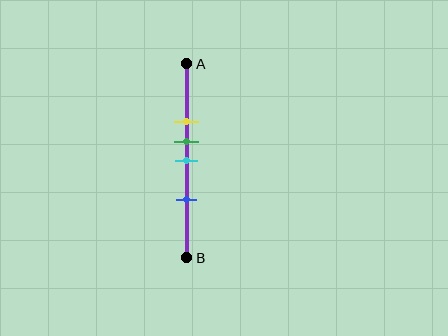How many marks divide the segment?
There are 4 marks dividing the segment.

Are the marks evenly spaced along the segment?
No, the marks are not evenly spaced.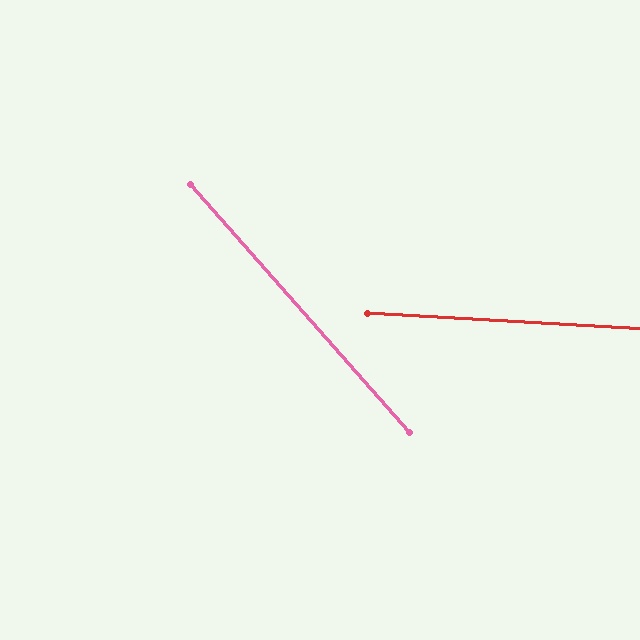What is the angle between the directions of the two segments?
Approximately 45 degrees.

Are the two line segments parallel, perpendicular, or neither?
Neither parallel nor perpendicular — they differ by about 45°.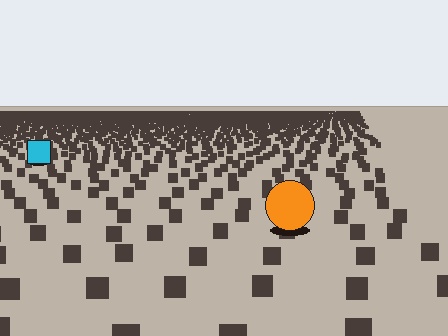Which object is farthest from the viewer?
The cyan square is farthest from the viewer. It appears smaller and the ground texture around it is denser.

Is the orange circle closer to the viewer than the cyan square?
Yes. The orange circle is closer — you can tell from the texture gradient: the ground texture is coarser near it.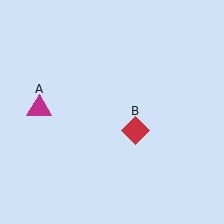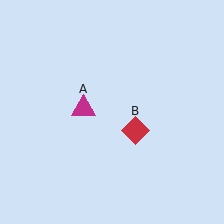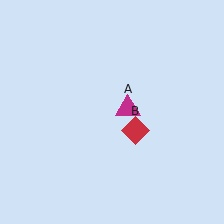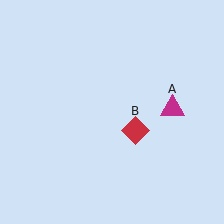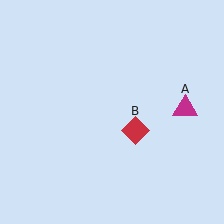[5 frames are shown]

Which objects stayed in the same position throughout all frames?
Red diamond (object B) remained stationary.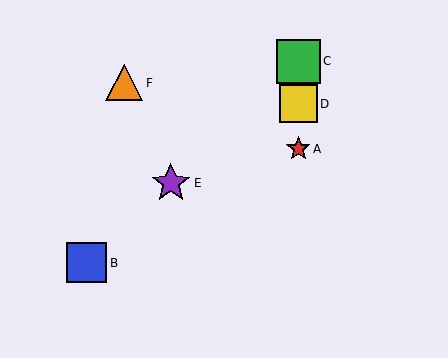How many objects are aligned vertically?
3 objects (A, C, D) are aligned vertically.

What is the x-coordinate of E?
Object E is at x≈171.